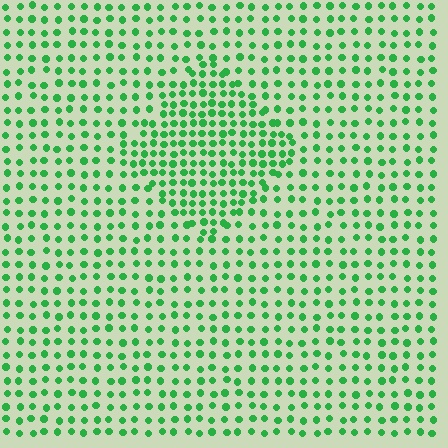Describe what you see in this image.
The image contains small green elements arranged at two different densities. A diamond-shaped region is visible where the elements are more densely packed than the surrounding area.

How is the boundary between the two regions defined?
The boundary is defined by a change in element density (approximately 1.7x ratio). All elements are the same color, size, and shape.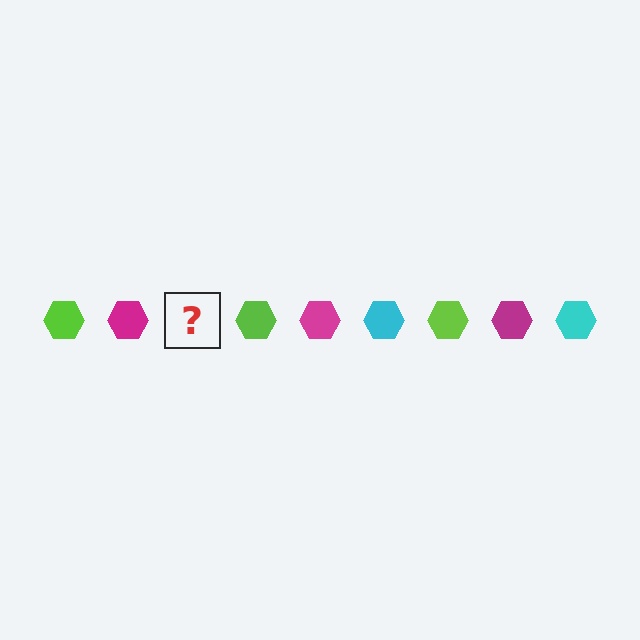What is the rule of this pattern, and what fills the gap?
The rule is that the pattern cycles through lime, magenta, cyan hexagons. The gap should be filled with a cyan hexagon.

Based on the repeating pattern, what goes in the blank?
The blank should be a cyan hexagon.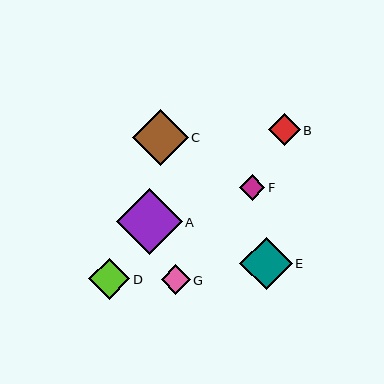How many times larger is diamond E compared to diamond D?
Diamond E is approximately 1.3 times the size of diamond D.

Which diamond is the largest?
Diamond A is the largest with a size of approximately 66 pixels.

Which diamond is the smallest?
Diamond F is the smallest with a size of approximately 26 pixels.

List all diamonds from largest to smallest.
From largest to smallest: A, C, E, D, B, G, F.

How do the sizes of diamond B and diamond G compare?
Diamond B and diamond G are approximately the same size.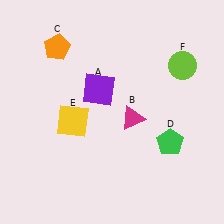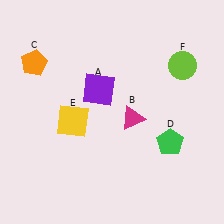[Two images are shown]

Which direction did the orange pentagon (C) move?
The orange pentagon (C) moved left.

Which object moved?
The orange pentagon (C) moved left.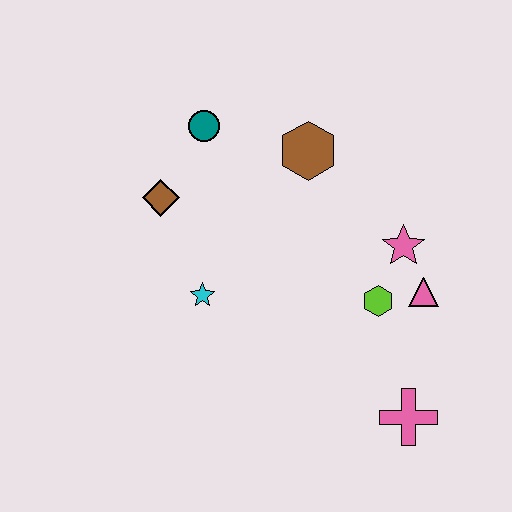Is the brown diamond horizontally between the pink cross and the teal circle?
No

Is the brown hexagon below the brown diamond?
No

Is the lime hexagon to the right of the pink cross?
No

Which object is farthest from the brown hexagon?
The pink cross is farthest from the brown hexagon.